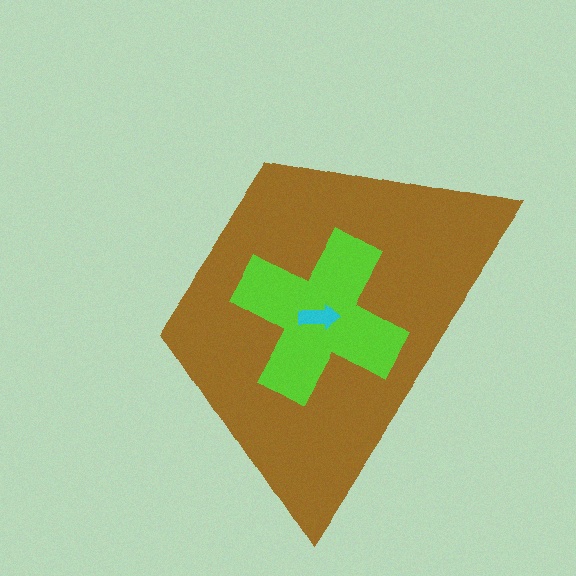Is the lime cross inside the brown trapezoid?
Yes.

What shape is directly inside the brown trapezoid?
The lime cross.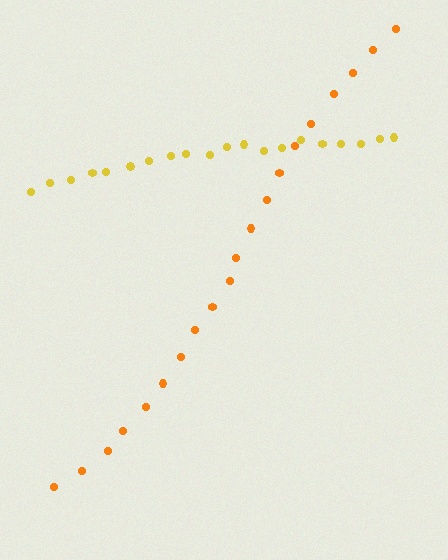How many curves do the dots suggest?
There are 2 distinct paths.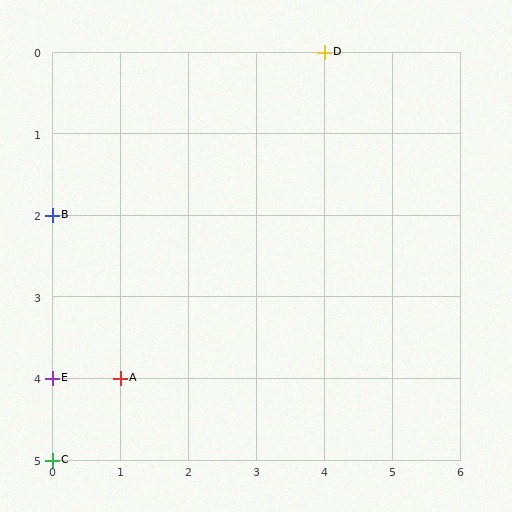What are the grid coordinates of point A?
Point A is at grid coordinates (1, 4).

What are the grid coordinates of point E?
Point E is at grid coordinates (0, 4).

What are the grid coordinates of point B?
Point B is at grid coordinates (0, 2).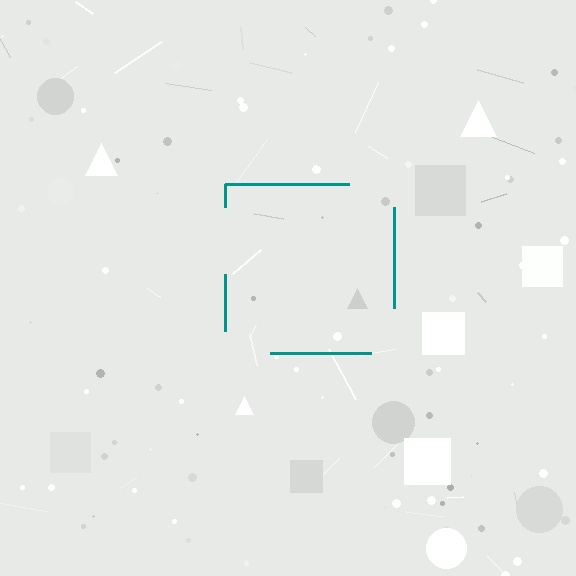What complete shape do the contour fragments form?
The contour fragments form a square.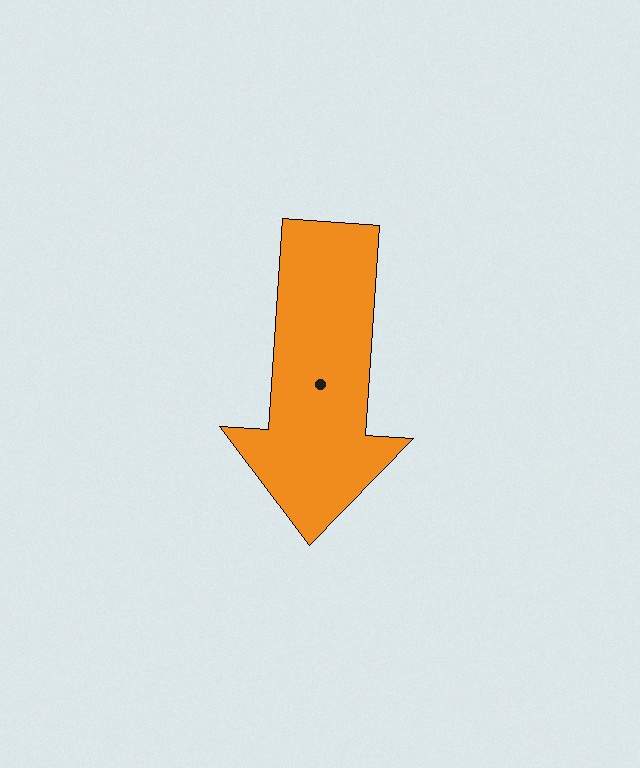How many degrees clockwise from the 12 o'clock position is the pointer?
Approximately 184 degrees.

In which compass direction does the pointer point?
South.